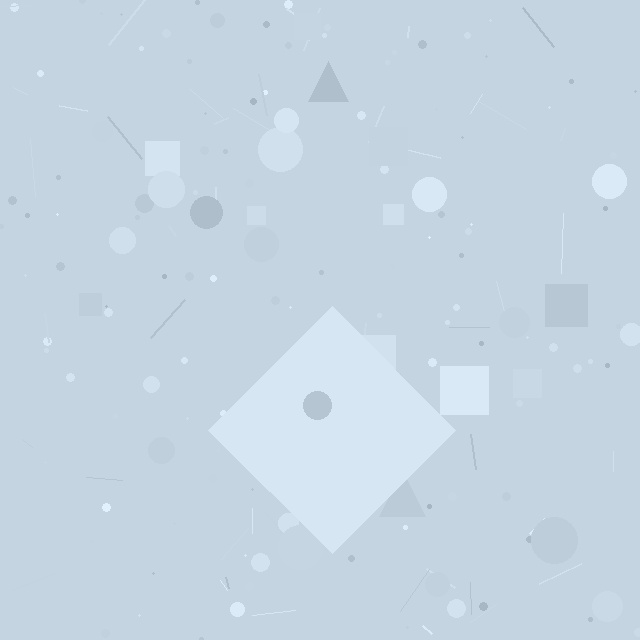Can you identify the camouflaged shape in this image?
The camouflaged shape is a diamond.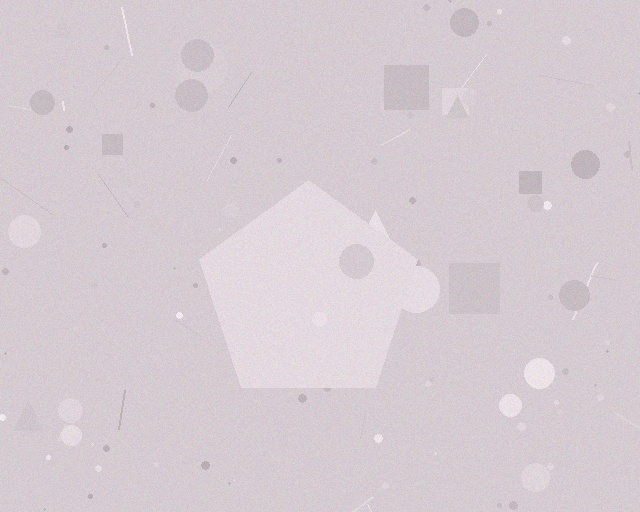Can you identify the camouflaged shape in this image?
The camouflaged shape is a pentagon.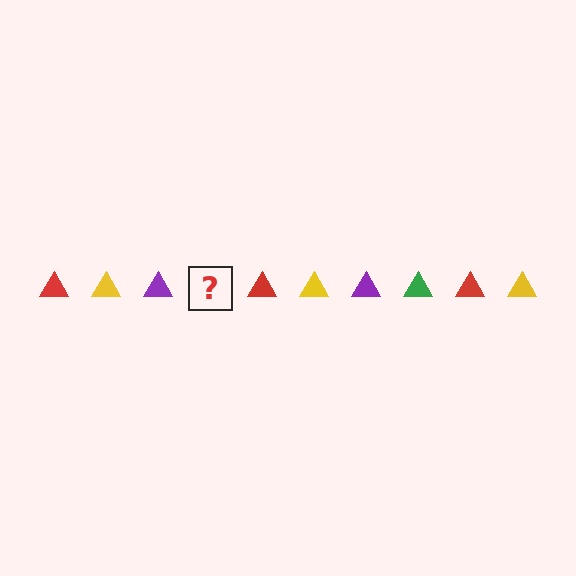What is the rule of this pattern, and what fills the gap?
The rule is that the pattern cycles through red, yellow, purple, green triangles. The gap should be filled with a green triangle.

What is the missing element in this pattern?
The missing element is a green triangle.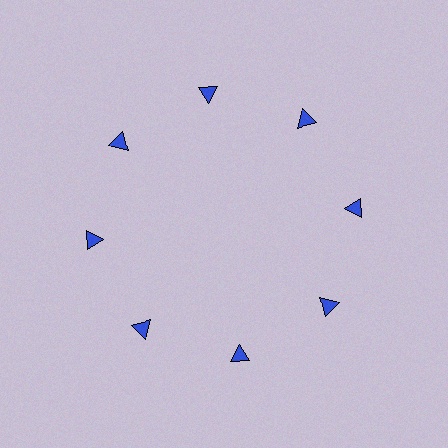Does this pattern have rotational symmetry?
Yes, this pattern has 8-fold rotational symmetry. It looks the same after rotating 45 degrees around the center.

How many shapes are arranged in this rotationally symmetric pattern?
There are 8 shapes, arranged in 8 groups of 1.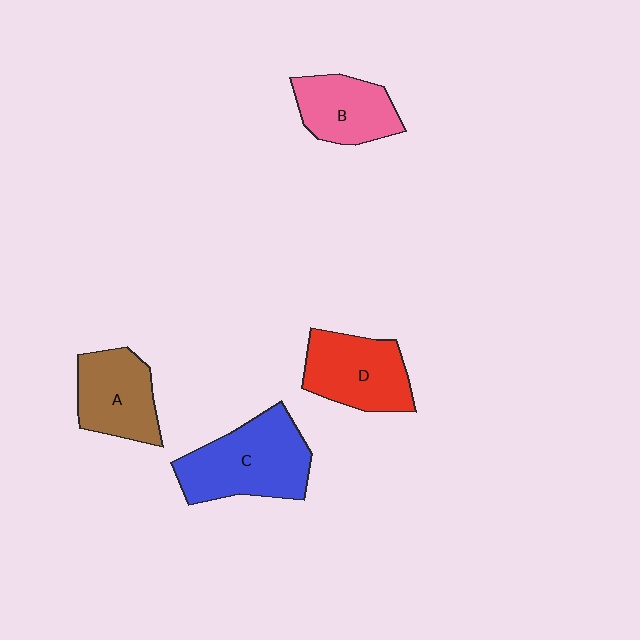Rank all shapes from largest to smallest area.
From largest to smallest: C (blue), D (red), A (brown), B (pink).